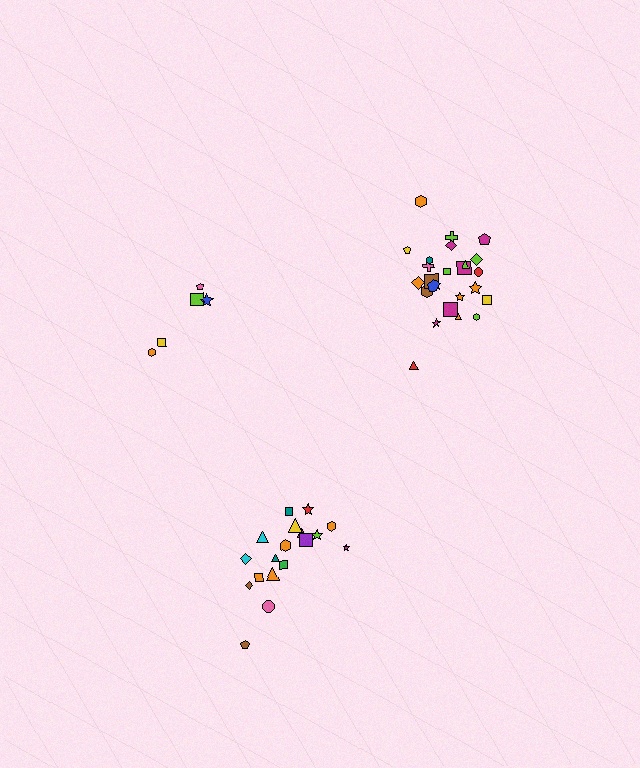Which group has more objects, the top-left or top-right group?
The top-right group.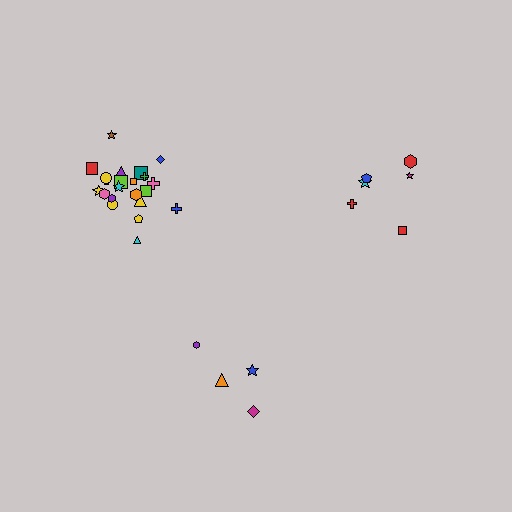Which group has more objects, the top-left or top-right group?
The top-left group.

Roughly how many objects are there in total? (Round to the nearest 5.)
Roughly 30 objects in total.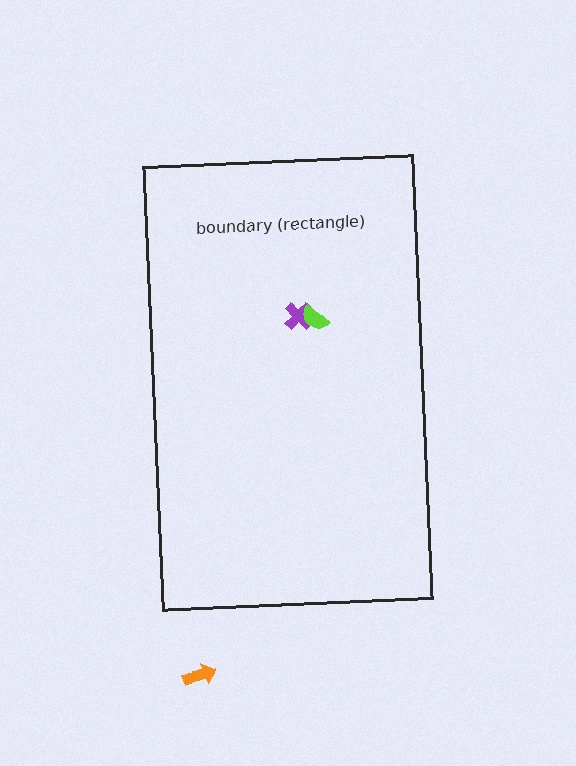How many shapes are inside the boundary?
2 inside, 1 outside.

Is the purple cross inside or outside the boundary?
Inside.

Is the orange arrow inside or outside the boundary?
Outside.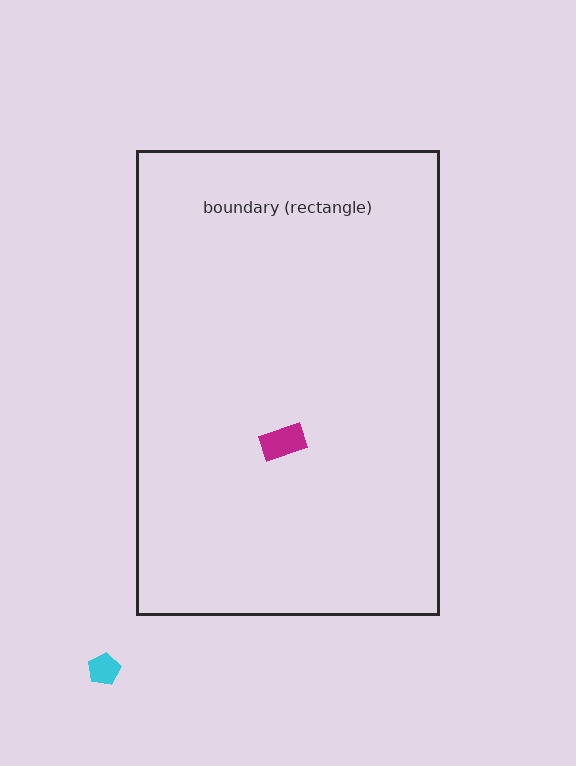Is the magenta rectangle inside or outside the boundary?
Inside.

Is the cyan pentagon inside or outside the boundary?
Outside.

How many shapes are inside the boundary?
1 inside, 1 outside.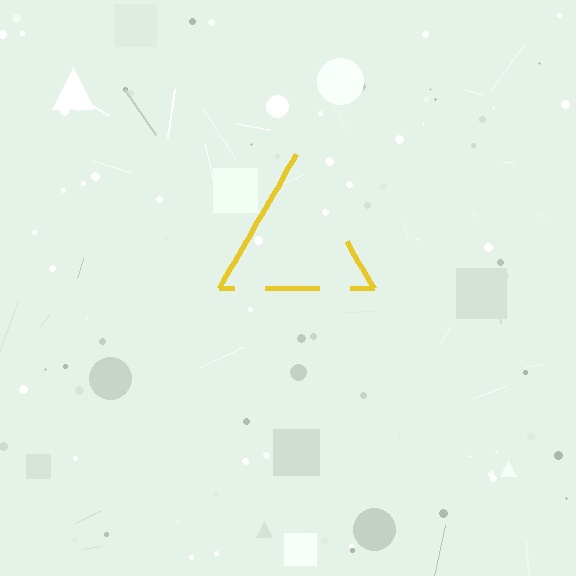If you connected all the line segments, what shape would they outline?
They would outline a triangle.